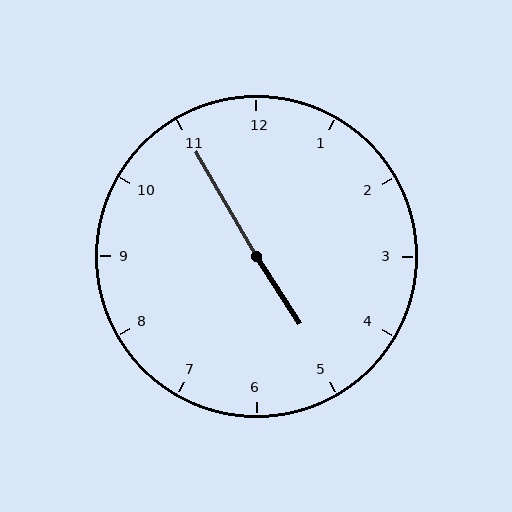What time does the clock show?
4:55.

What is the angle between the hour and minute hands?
Approximately 178 degrees.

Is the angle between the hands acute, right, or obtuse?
It is obtuse.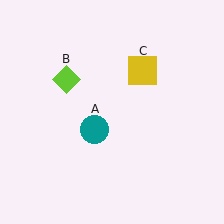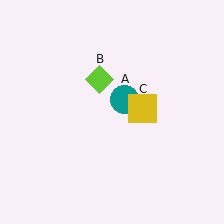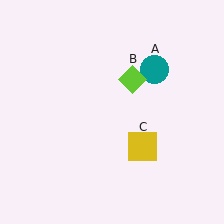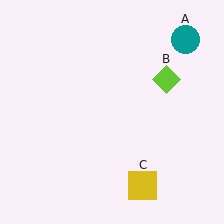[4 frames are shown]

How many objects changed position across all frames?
3 objects changed position: teal circle (object A), lime diamond (object B), yellow square (object C).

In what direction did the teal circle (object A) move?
The teal circle (object A) moved up and to the right.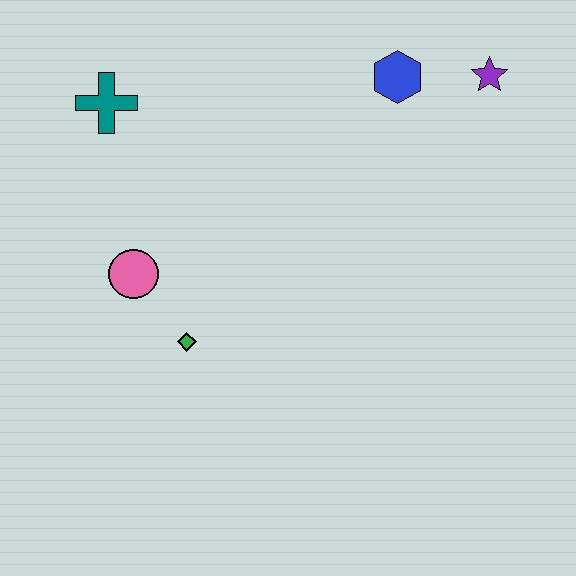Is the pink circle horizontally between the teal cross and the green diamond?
Yes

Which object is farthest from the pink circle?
The purple star is farthest from the pink circle.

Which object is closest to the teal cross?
The pink circle is closest to the teal cross.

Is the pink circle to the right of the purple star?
No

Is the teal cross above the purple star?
No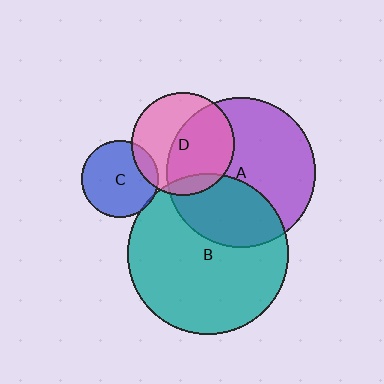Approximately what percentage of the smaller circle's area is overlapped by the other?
Approximately 5%.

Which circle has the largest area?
Circle B (teal).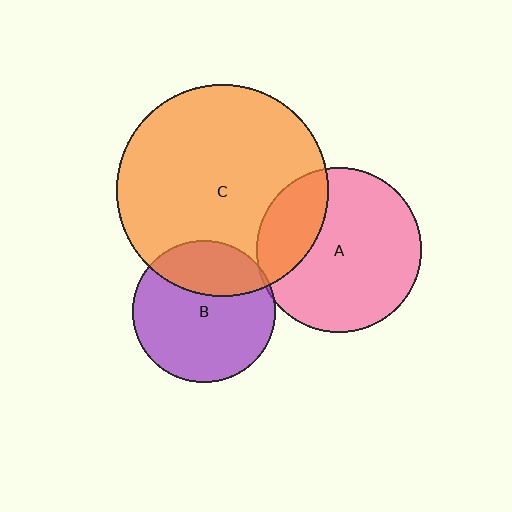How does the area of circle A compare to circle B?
Approximately 1.3 times.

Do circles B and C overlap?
Yes.